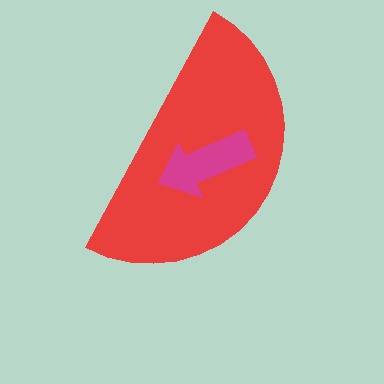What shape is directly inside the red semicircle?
The magenta arrow.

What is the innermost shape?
The magenta arrow.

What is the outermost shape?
The red semicircle.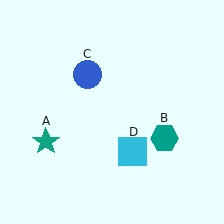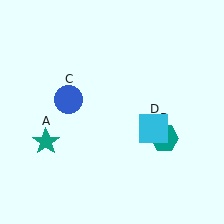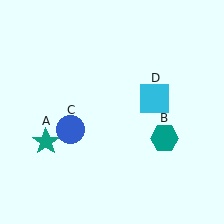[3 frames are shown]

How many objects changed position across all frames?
2 objects changed position: blue circle (object C), cyan square (object D).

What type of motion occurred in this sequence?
The blue circle (object C), cyan square (object D) rotated counterclockwise around the center of the scene.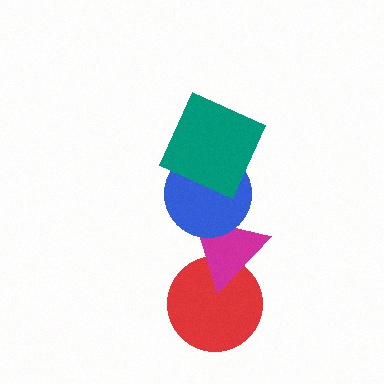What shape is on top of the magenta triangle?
The blue circle is on top of the magenta triangle.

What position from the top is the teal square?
The teal square is 1st from the top.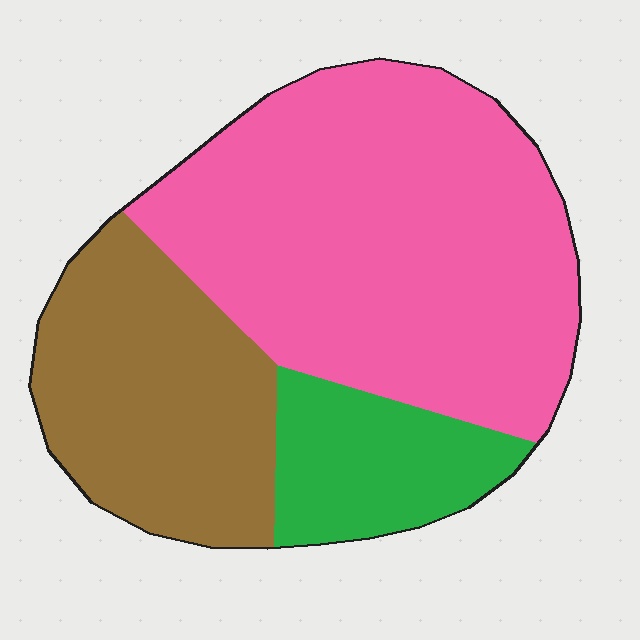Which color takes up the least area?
Green, at roughly 15%.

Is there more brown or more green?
Brown.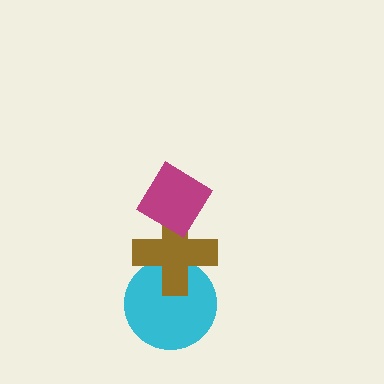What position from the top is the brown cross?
The brown cross is 2nd from the top.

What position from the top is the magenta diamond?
The magenta diamond is 1st from the top.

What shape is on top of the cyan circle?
The brown cross is on top of the cyan circle.